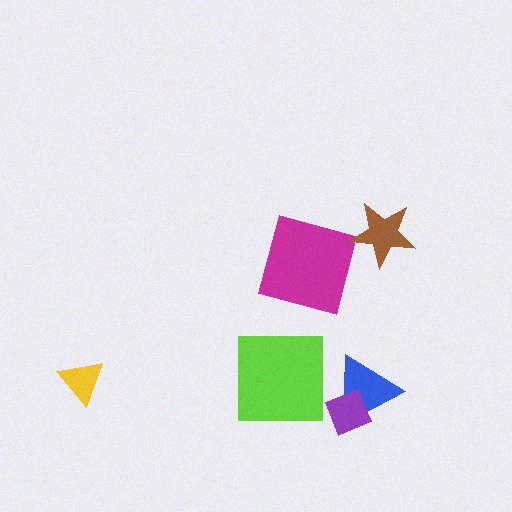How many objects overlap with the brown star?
0 objects overlap with the brown star.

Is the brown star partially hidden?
No, no other shape covers it.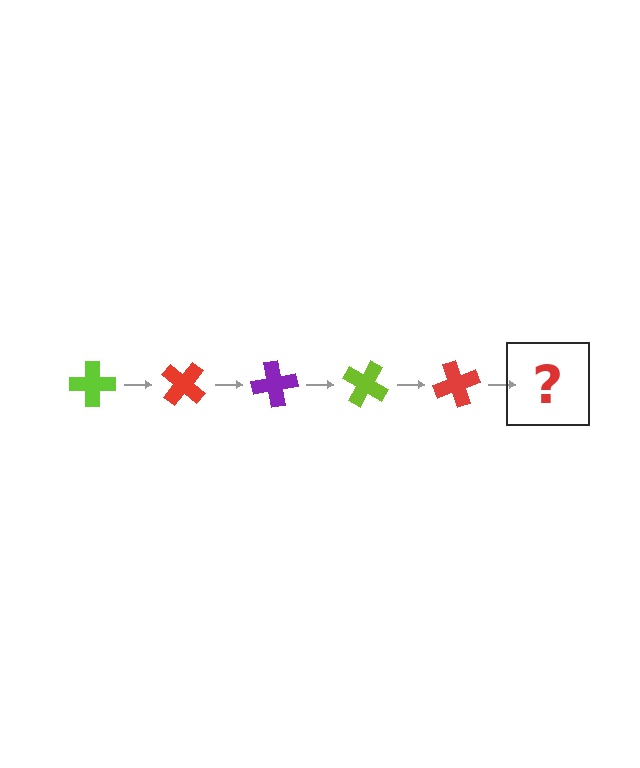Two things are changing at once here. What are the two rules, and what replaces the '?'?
The two rules are that it rotates 40 degrees each step and the color cycles through lime, red, and purple. The '?' should be a purple cross, rotated 200 degrees from the start.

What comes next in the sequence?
The next element should be a purple cross, rotated 200 degrees from the start.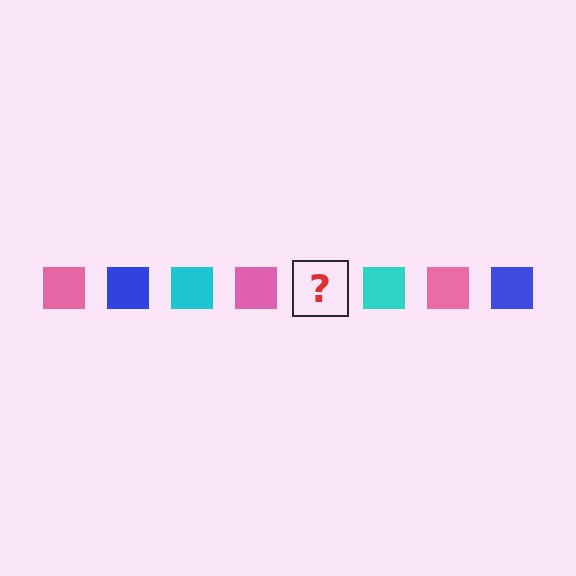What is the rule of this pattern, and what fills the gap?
The rule is that the pattern cycles through pink, blue, cyan squares. The gap should be filled with a blue square.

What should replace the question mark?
The question mark should be replaced with a blue square.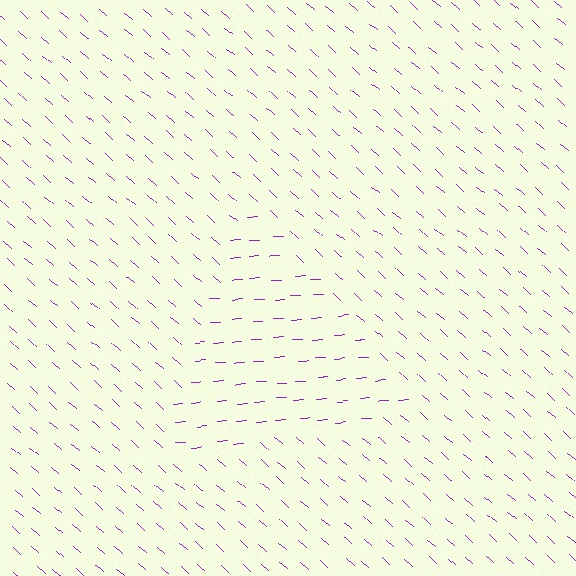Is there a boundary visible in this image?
Yes, there is a texture boundary formed by a change in line orientation.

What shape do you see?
I see a triangle.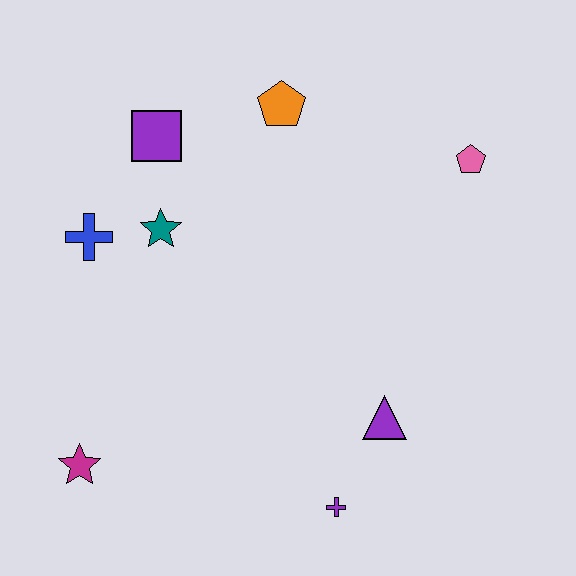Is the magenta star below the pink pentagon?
Yes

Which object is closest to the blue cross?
The teal star is closest to the blue cross.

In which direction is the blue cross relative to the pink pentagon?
The blue cross is to the left of the pink pentagon.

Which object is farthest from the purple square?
The purple cross is farthest from the purple square.